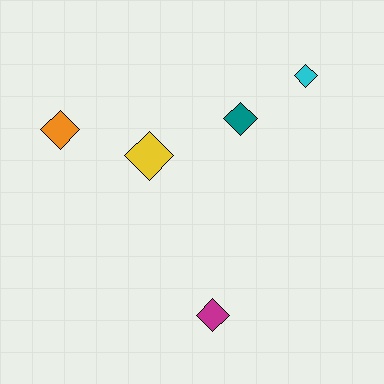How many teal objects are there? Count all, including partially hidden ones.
There is 1 teal object.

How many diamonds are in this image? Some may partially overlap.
There are 5 diamonds.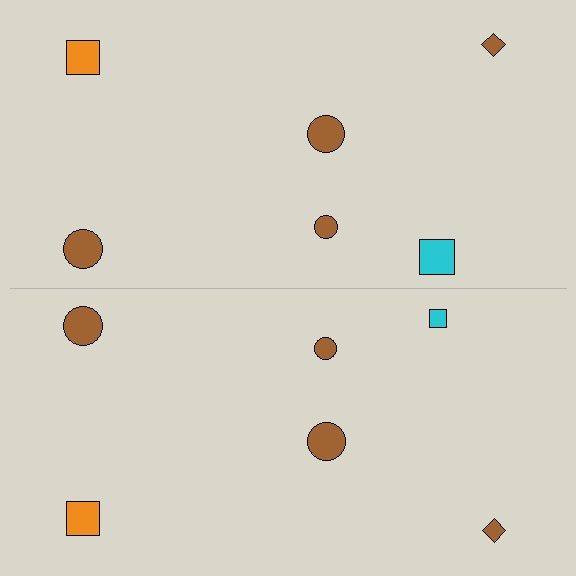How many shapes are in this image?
There are 12 shapes in this image.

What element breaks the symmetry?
The cyan square on the bottom side has a different size than its mirror counterpart.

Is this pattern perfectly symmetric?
No, the pattern is not perfectly symmetric. The cyan square on the bottom side has a different size than its mirror counterpart.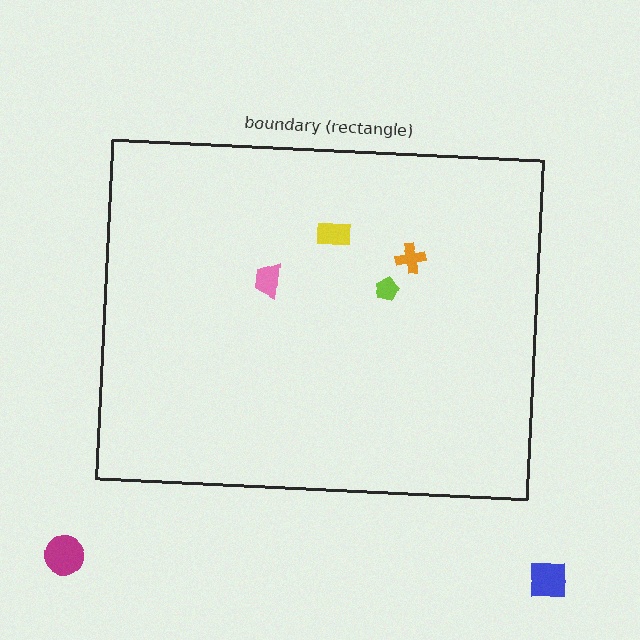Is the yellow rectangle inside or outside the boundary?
Inside.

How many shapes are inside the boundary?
4 inside, 2 outside.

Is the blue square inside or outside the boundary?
Outside.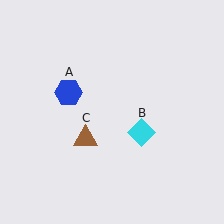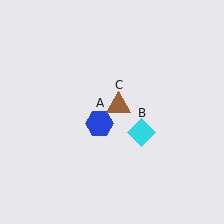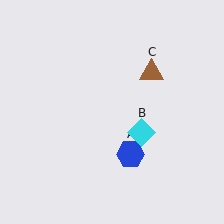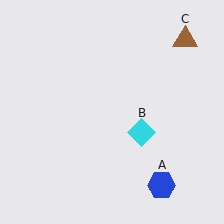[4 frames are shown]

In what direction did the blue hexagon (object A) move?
The blue hexagon (object A) moved down and to the right.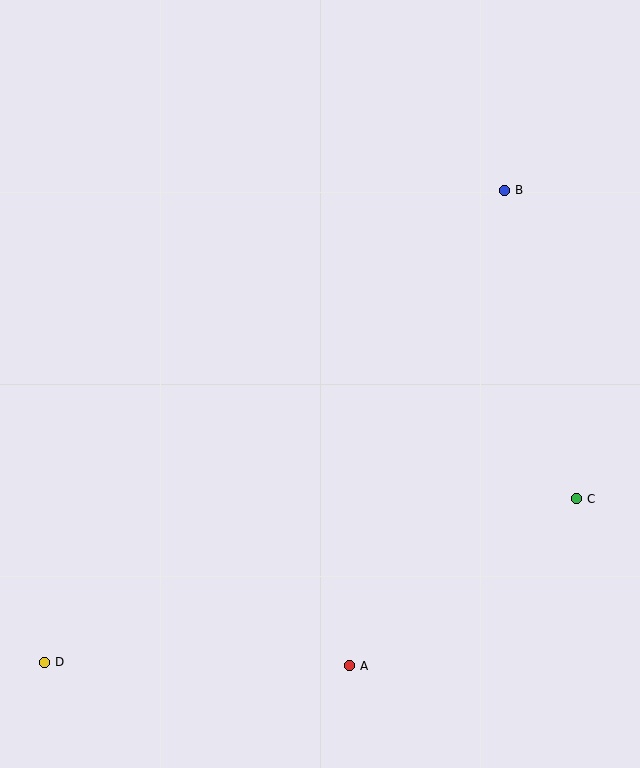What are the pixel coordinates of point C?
Point C is at (577, 499).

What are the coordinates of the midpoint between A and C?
The midpoint between A and C is at (463, 582).